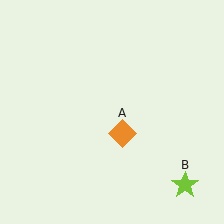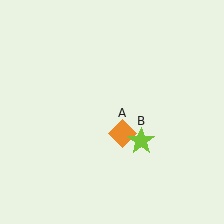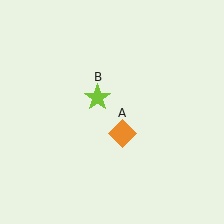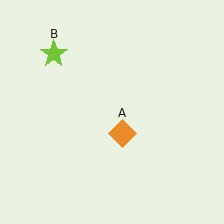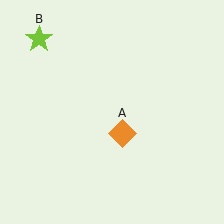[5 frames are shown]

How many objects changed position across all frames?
1 object changed position: lime star (object B).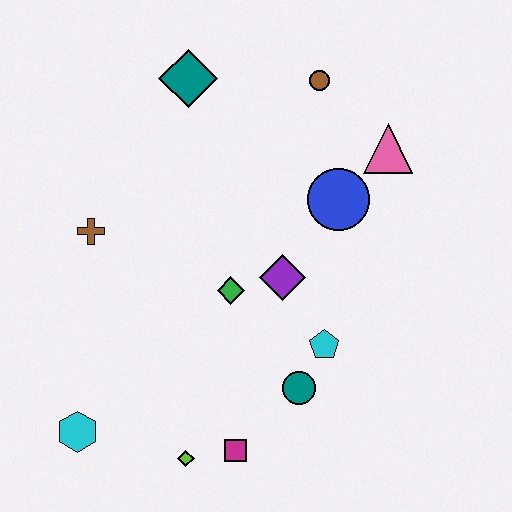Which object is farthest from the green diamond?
The brown circle is farthest from the green diamond.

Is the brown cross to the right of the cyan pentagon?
No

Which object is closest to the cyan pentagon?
The teal circle is closest to the cyan pentagon.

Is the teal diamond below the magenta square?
No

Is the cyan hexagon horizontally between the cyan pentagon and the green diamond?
No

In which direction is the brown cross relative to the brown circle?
The brown cross is to the left of the brown circle.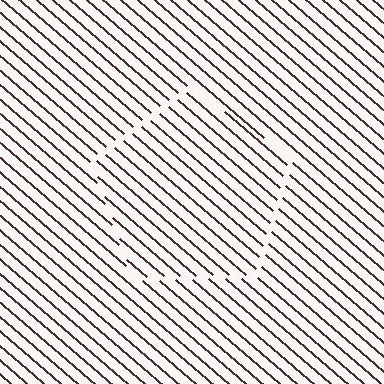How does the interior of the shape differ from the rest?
The interior of the shape contains the same grating, shifted by half a period — the contour is defined by the phase discontinuity where line-ends from the inner and outer gratings abut.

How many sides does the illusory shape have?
5 sides — the line-ends trace a pentagon.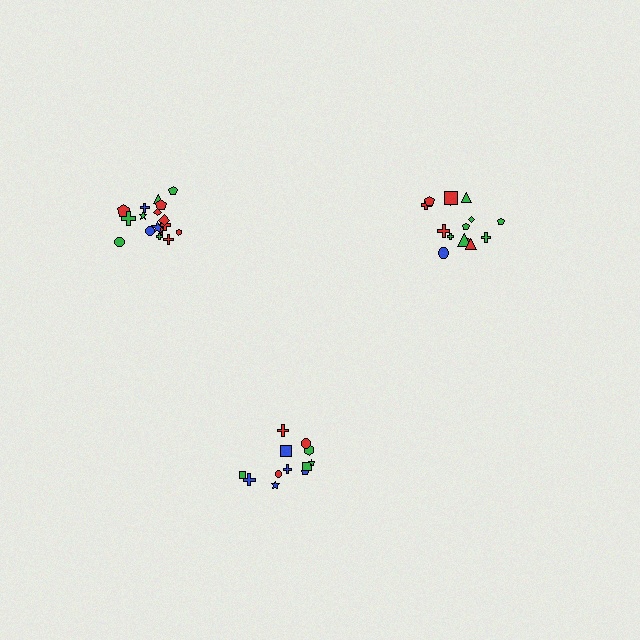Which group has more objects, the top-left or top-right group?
The top-left group.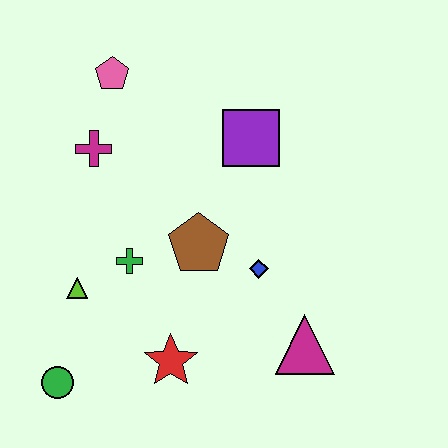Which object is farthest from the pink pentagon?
The magenta triangle is farthest from the pink pentagon.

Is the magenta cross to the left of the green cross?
Yes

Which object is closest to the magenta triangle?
The blue diamond is closest to the magenta triangle.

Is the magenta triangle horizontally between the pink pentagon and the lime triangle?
No